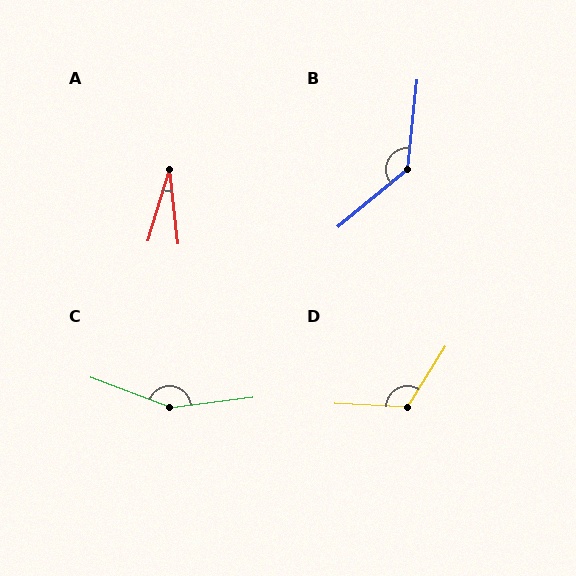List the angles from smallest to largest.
A (23°), D (120°), B (136°), C (153°).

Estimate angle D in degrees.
Approximately 120 degrees.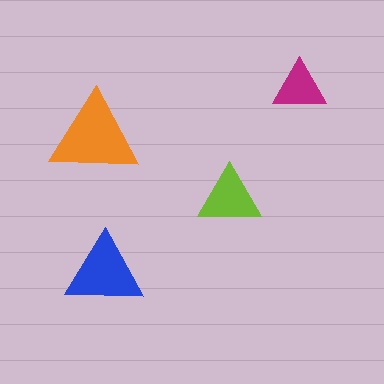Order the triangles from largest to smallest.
the orange one, the blue one, the lime one, the magenta one.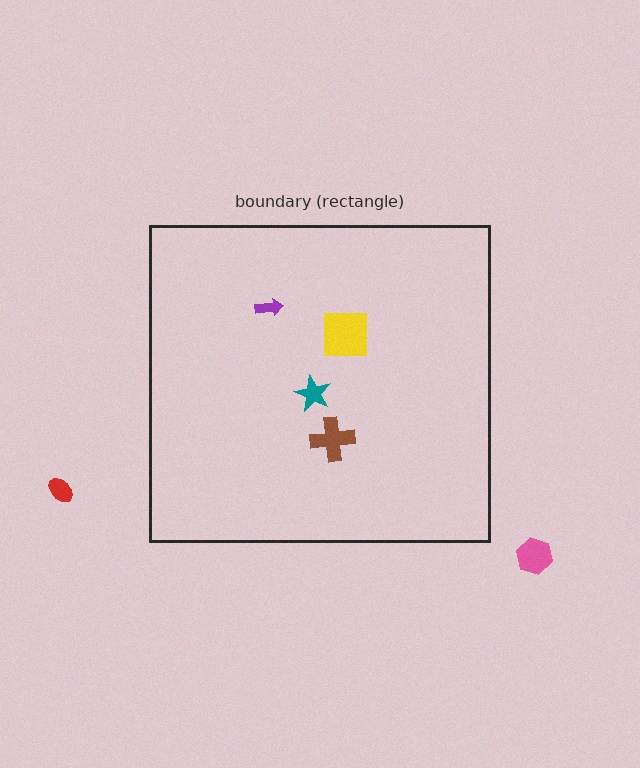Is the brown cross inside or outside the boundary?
Inside.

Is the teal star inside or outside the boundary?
Inside.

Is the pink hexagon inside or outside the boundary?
Outside.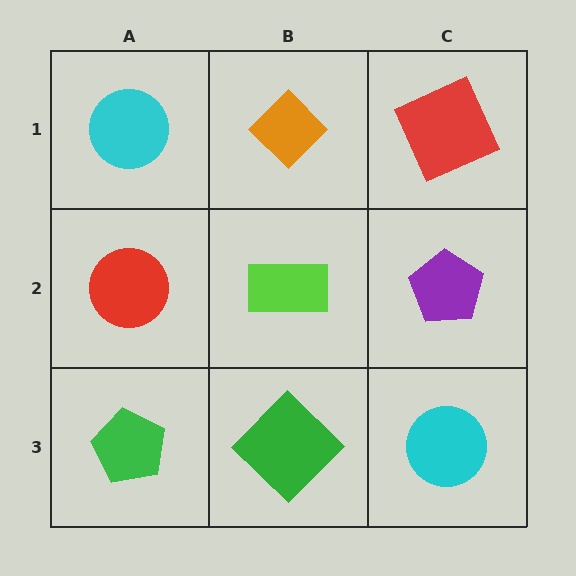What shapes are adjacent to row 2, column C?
A red square (row 1, column C), a cyan circle (row 3, column C), a lime rectangle (row 2, column B).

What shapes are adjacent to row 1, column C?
A purple pentagon (row 2, column C), an orange diamond (row 1, column B).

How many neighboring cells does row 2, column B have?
4.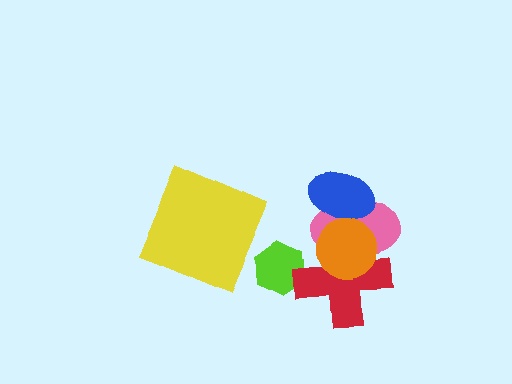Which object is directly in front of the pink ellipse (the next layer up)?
The blue ellipse is directly in front of the pink ellipse.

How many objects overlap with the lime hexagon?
1 object overlaps with the lime hexagon.